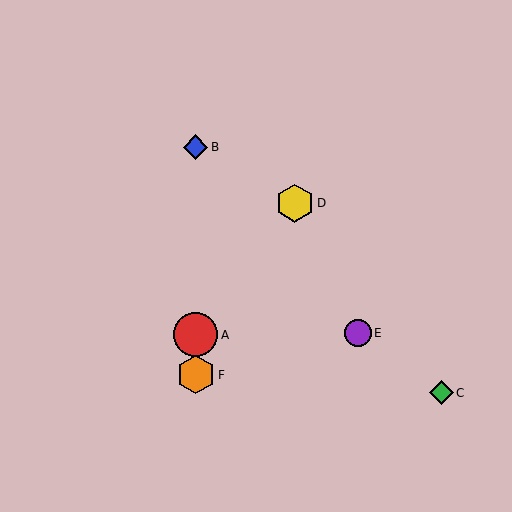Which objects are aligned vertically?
Objects A, B, F are aligned vertically.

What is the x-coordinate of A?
Object A is at x≈196.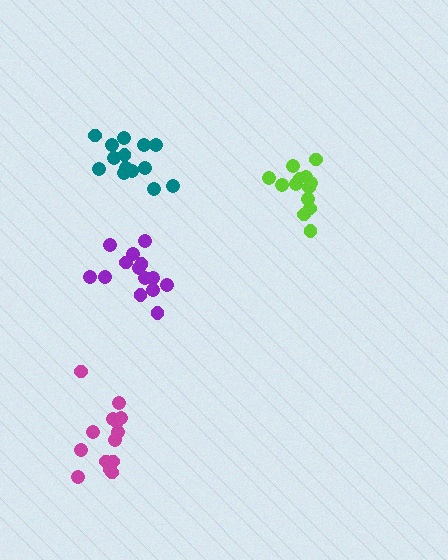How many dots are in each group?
Group 1: 14 dots, Group 2: 13 dots, Group 3: 14 dots, Group 4: 14 dots (55 total).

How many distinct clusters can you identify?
There are 4 distinct clusters.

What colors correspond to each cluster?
The clusters are colored: purple, lime, teal, magenta.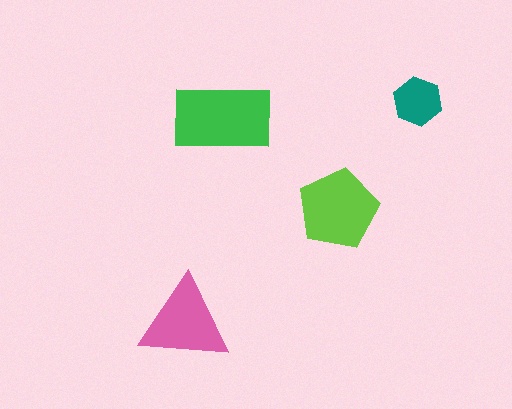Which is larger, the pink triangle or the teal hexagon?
The pink triangle.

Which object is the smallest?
The teal hexagon.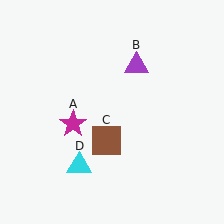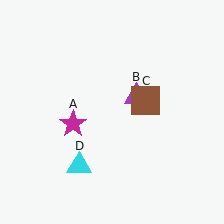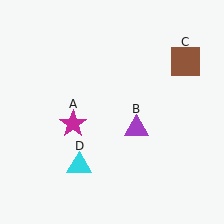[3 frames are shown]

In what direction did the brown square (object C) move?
The brown square (object C) moved up and to the right.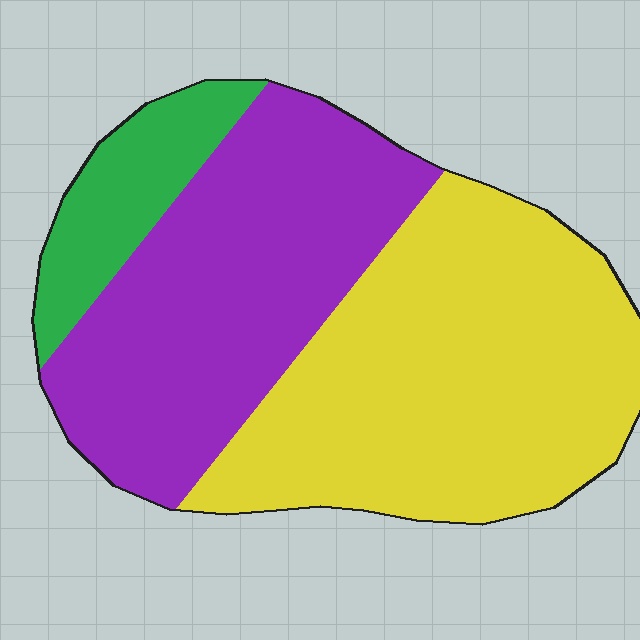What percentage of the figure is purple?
Purple takes up about two fifths (2/5) of the figure.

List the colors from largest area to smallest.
From largest to smallest: yellow, purple, green.